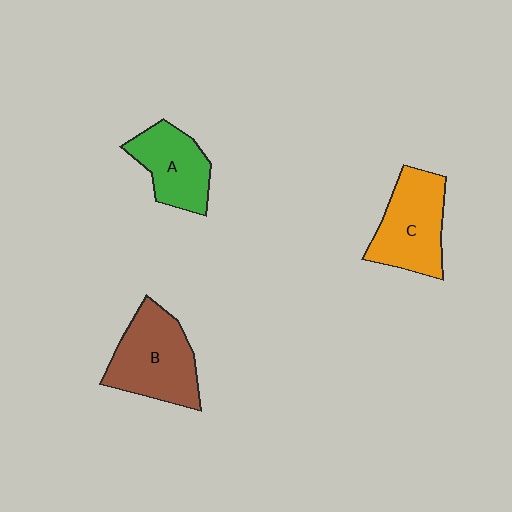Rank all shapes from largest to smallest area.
From largest to smallest: B (brown), C (orange), A (green).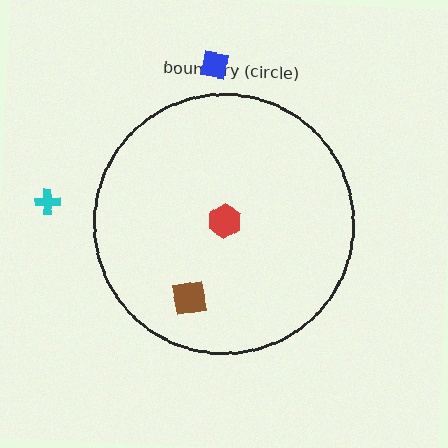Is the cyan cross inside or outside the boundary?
Outside.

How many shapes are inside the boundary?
2 inside, 2 outside.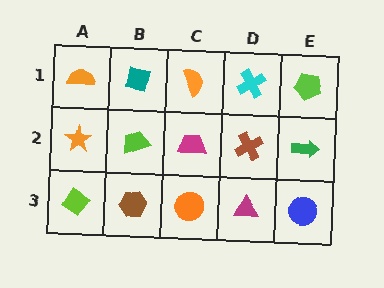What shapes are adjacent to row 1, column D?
A brown cross (row 2, column D), an orange semicircle (row 1, column C), a lime pentagon (row 1, column E).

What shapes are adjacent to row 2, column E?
A lime pentagon (row 1, column E), a blue circle (row 3, column E), a brown cross (row 2, column D).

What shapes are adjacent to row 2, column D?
A cyan cross (row 1, column D), a magenta triangle (row 3, column D), a magenta trapezoid (row 2, column C), a green arrow (row 2, column E).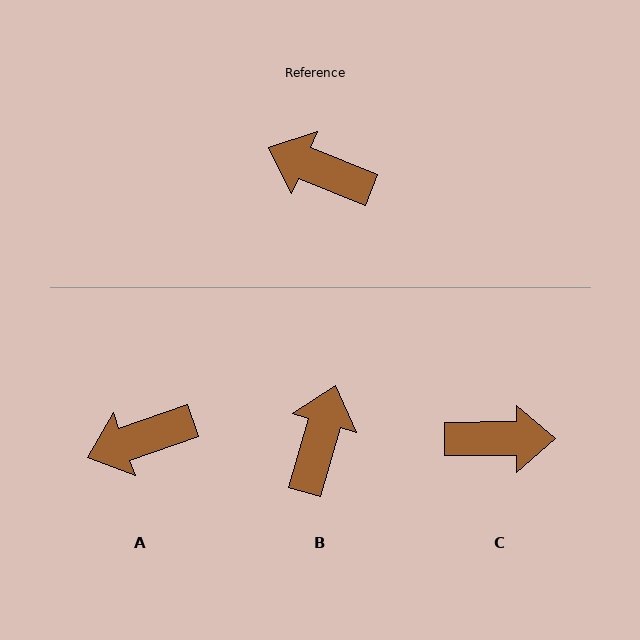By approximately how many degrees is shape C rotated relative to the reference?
Approximately 158 degrees clockwise.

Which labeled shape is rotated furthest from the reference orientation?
C, about 158 degrees away.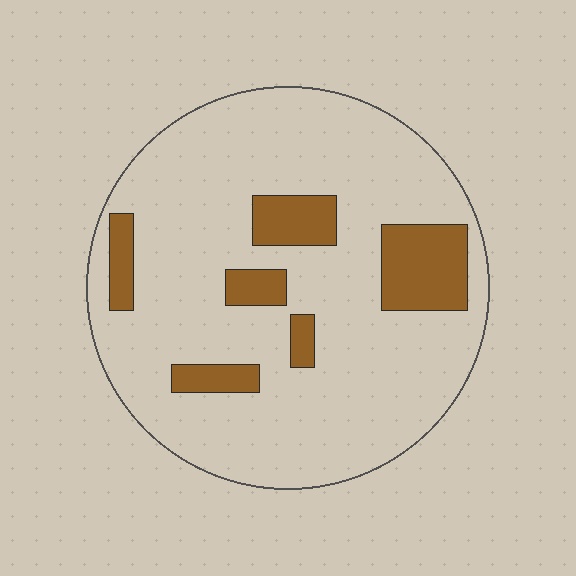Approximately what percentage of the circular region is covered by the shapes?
Approximately 15%.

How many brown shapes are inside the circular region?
6.